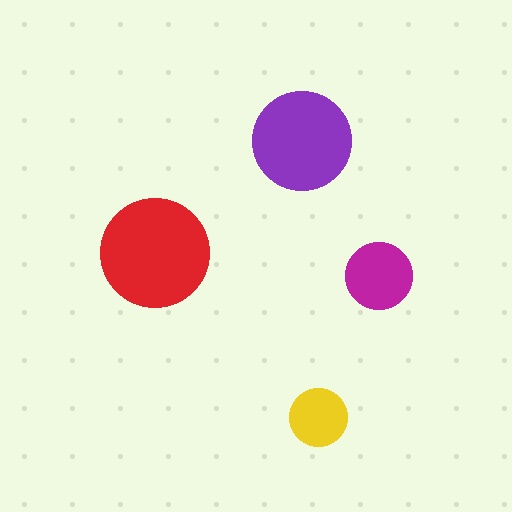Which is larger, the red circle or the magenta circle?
The red one.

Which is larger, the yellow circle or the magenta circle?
The magenta one.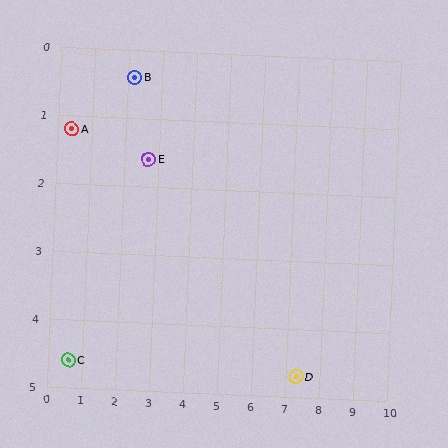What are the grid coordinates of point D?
Point D is at approximately (7.3, 4.7).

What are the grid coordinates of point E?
Point E is at approximately (2.7, 1.6).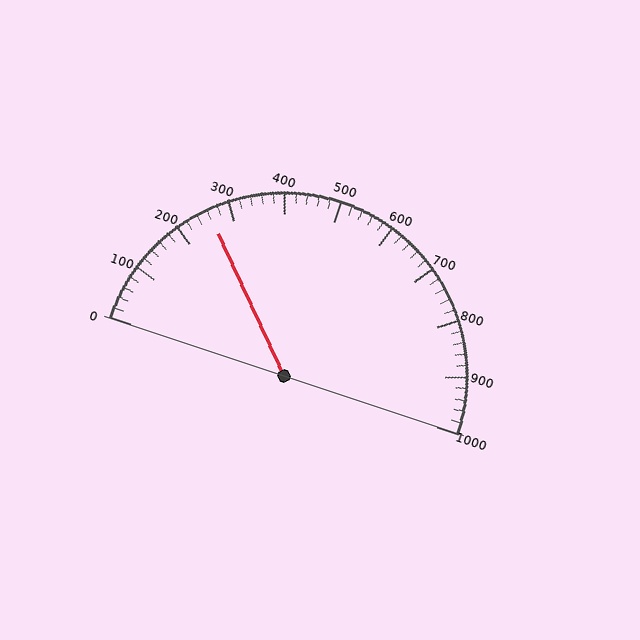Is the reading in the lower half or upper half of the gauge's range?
The reading is in the lower half of the range (0 to 1000).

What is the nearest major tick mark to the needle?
The nearest major tick mark is 300.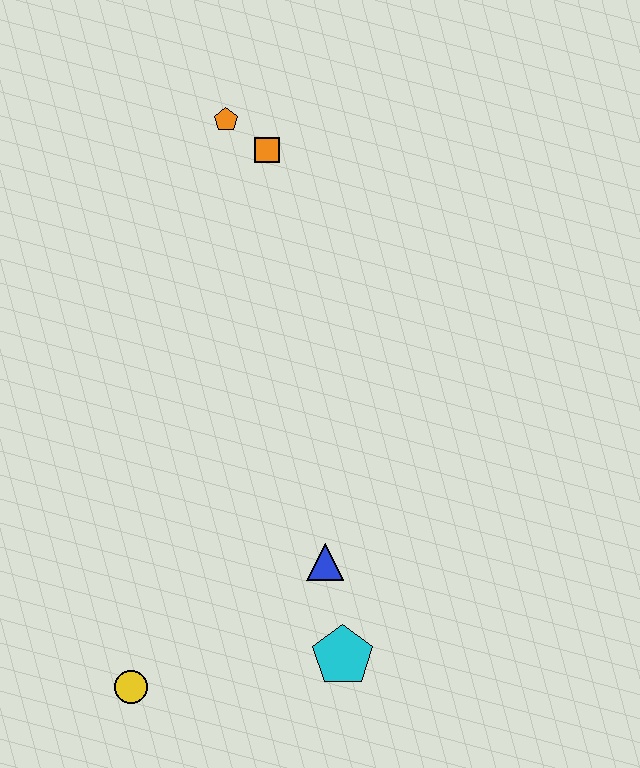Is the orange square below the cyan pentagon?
No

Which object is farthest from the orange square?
The yellow circle is farthest from the orange square.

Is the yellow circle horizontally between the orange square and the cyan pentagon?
No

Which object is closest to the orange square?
The orange pentagon is closest to the orange square.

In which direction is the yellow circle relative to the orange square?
The yellow circle is below the orange square.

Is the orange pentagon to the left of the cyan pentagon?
Yes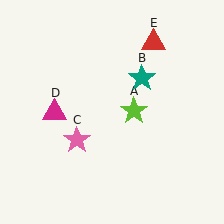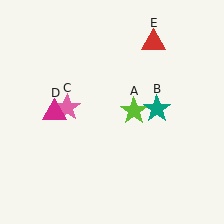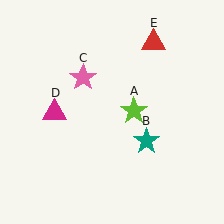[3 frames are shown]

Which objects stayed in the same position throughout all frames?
Lime star (object A) and magenta triangle (object D) and red triangle (object E) remained stationary.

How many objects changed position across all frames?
2 objects changed position: teal star (object B), pink star (object C).